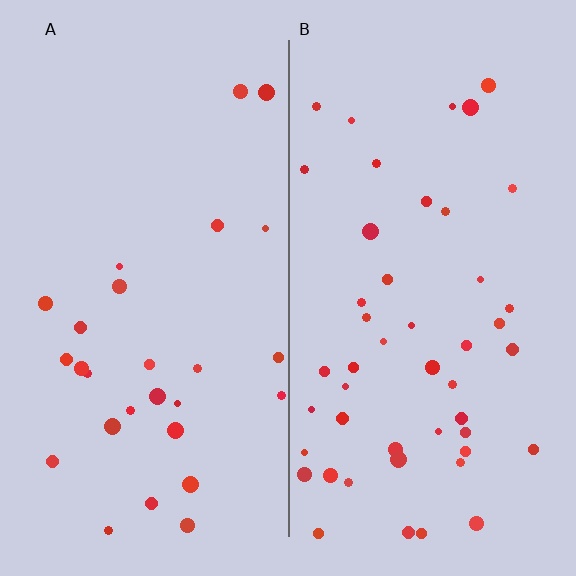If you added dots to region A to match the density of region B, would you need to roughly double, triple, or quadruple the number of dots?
Approximately double.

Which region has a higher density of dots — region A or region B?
B (the right).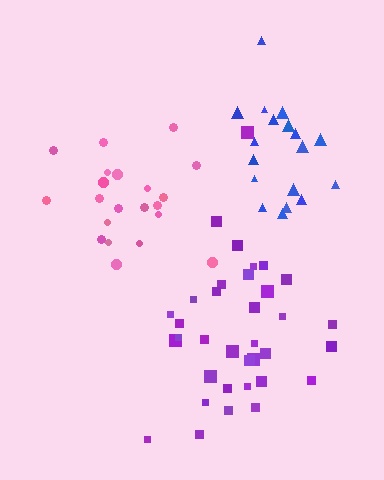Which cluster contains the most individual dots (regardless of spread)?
Purple (35).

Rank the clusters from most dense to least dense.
blue, purple, pink.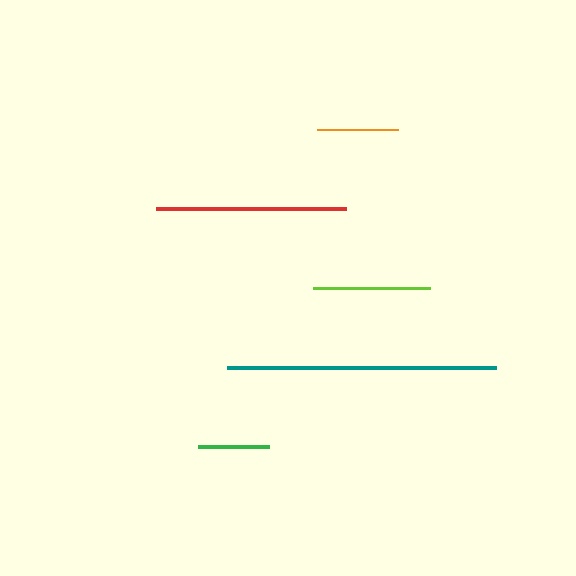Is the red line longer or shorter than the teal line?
The teal line is longer than the red line.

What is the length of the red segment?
The red segment is approximately 190 pixels long.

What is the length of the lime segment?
The lime segment is approximately 117 pixels long.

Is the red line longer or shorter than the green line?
The red line is longer than the green line.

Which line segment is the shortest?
The green line is the shortest at approximately 71 pixels.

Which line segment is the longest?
The teal line is the longest at approximately 269 pixels.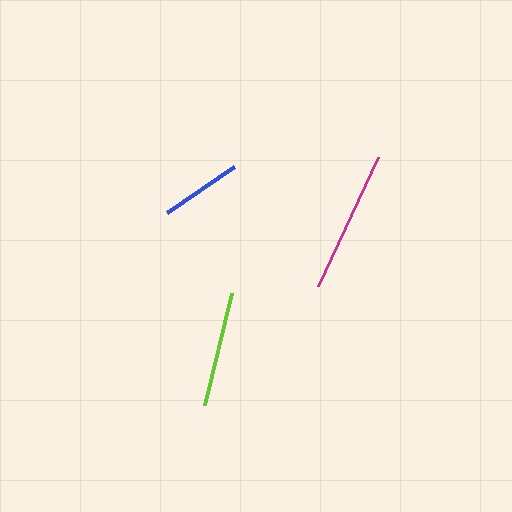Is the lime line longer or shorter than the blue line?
The lime line is longer than the blue line.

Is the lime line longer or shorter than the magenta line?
The magenta line is longer than the lime line.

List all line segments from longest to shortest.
From longest to shortest: magenta, lime, blue.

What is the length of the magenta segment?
The magenta segment is approximately 143 pixels long.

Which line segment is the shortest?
The blue line is the shortest at approximately 81 pixels.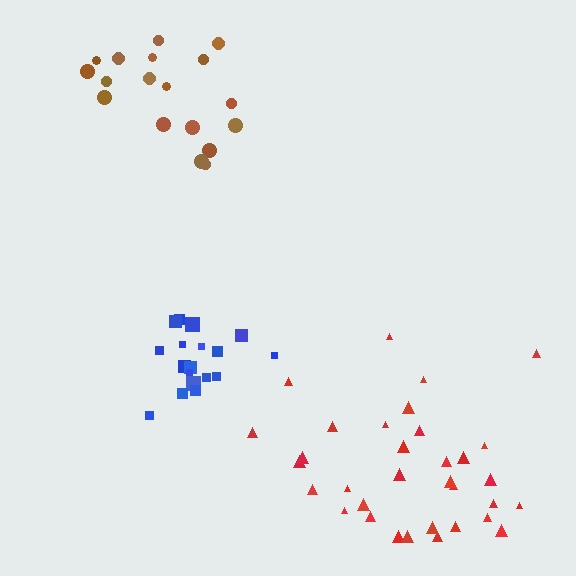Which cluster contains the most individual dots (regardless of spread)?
Red (33).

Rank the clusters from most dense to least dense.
blue, red, brown.